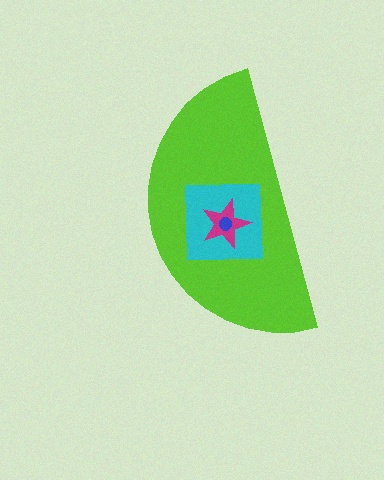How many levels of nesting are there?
4.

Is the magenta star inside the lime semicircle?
Yes.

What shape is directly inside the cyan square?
The magenta star.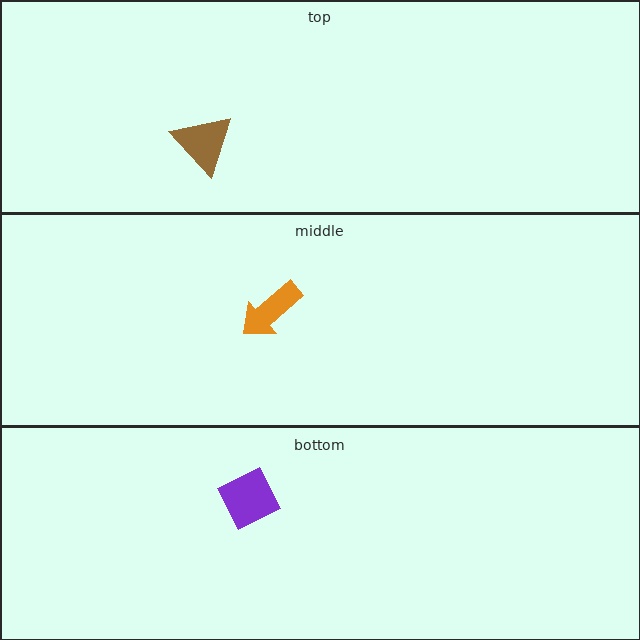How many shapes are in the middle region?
1.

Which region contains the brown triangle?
The top region.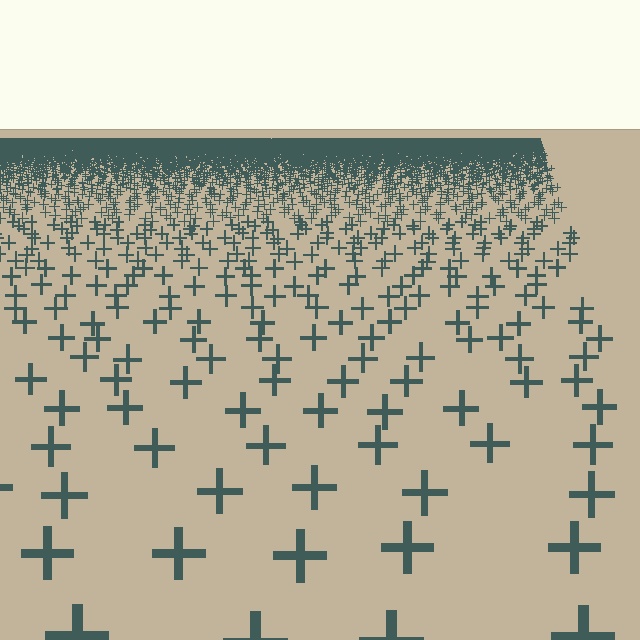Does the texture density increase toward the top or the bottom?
Density increases toward the top.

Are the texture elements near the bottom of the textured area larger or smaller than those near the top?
Larger. Near the bottom, elements are closer to the viewer and appear at a bigger on-screen size.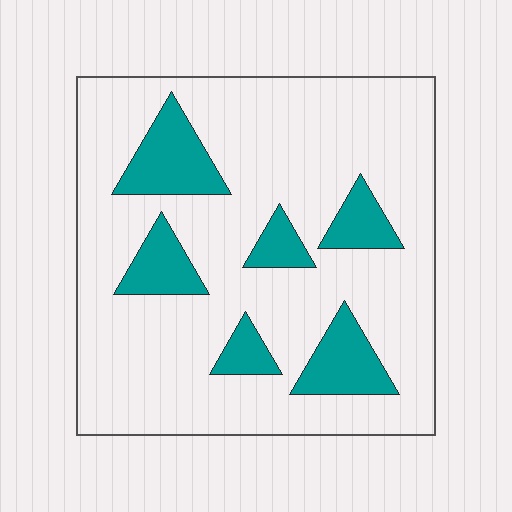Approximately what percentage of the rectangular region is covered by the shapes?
Approximately 20%.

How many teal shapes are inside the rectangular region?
6.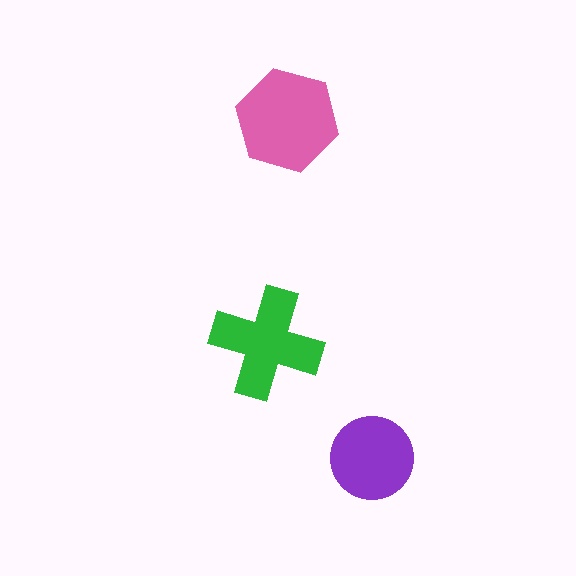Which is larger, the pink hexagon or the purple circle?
The pink hexagon.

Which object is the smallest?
The purple circle.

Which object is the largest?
The pink hexagon.